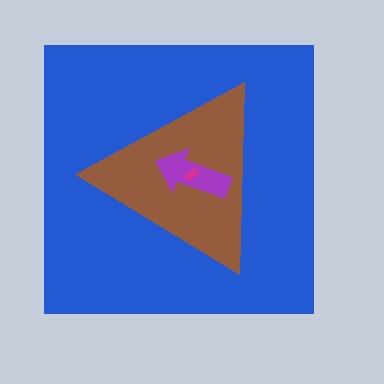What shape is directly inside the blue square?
The brown triangle.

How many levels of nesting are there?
4.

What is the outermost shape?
The blue square.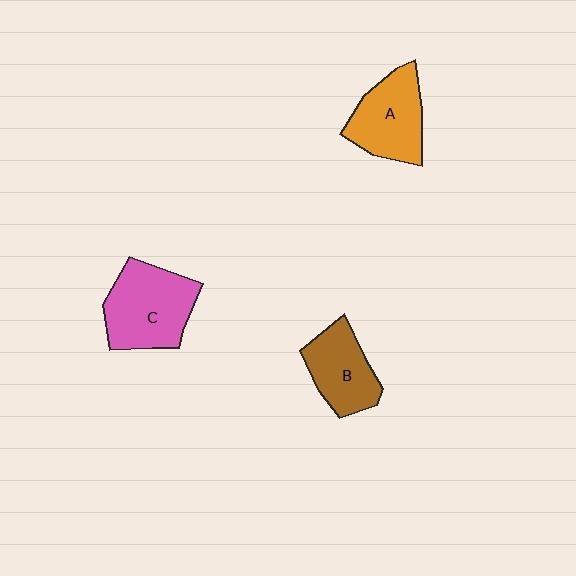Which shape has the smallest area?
Shape B (brown).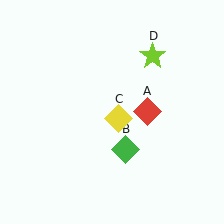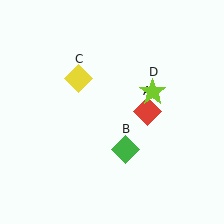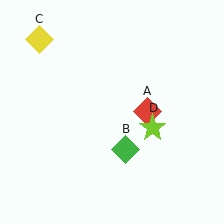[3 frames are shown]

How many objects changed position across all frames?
2 objects changed position: yellow diamond (object C), lime star (object D).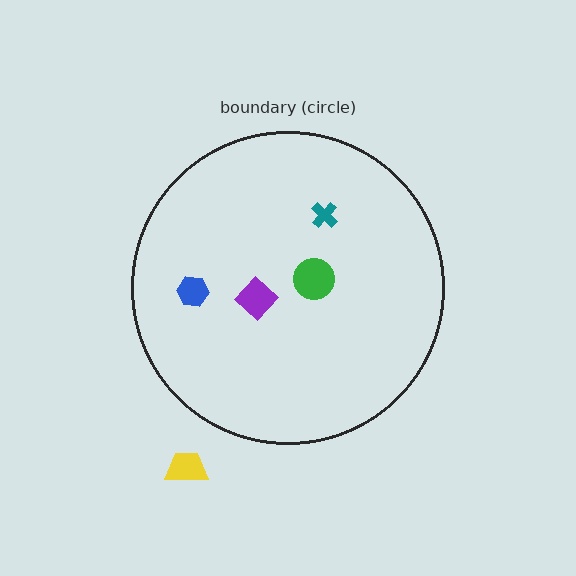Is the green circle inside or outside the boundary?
Inside.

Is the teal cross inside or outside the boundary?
Inside.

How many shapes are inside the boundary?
4 inside, 1 outside.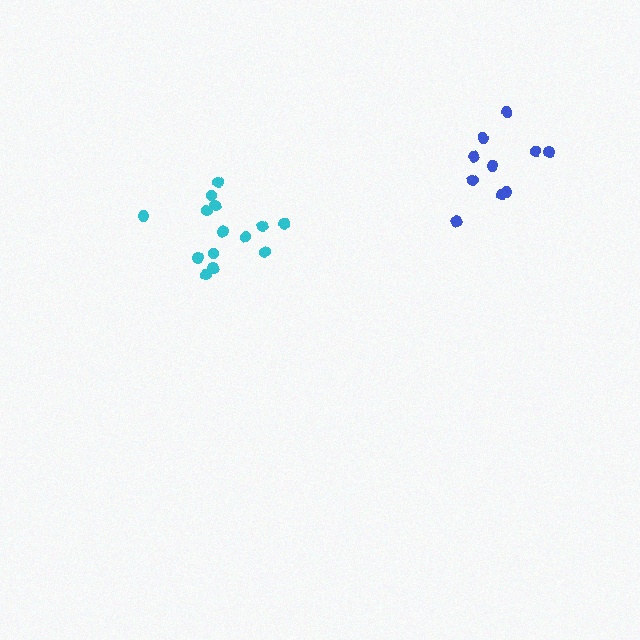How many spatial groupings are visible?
There are 2 spatial groupings.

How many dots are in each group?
Group 1: 10 dots, Group 2: 14 dots (24 total).